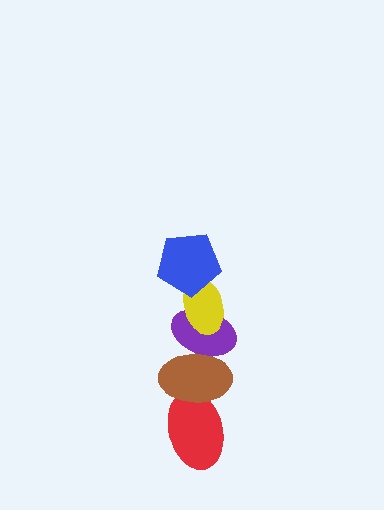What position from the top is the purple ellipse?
The purple ellipse is 3rd from the top.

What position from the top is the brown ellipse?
The brown ellipse is 4th from the top.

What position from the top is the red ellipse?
The red ellipse is 5th from the top.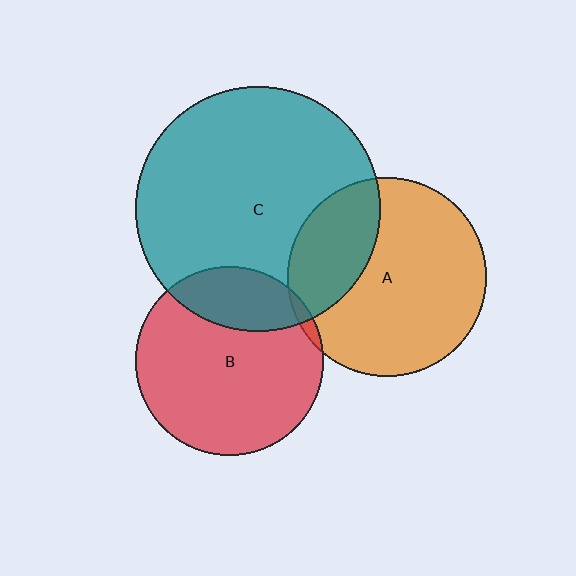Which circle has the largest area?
Circle C (teal).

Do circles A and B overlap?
Yes.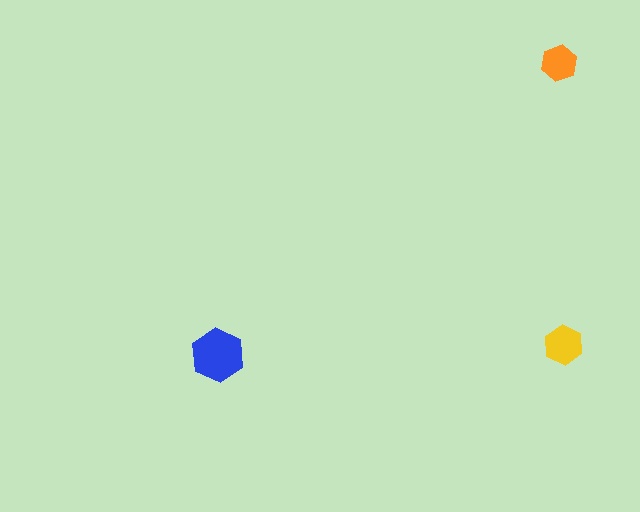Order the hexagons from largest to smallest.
the blue one, the yellow one, the orange one.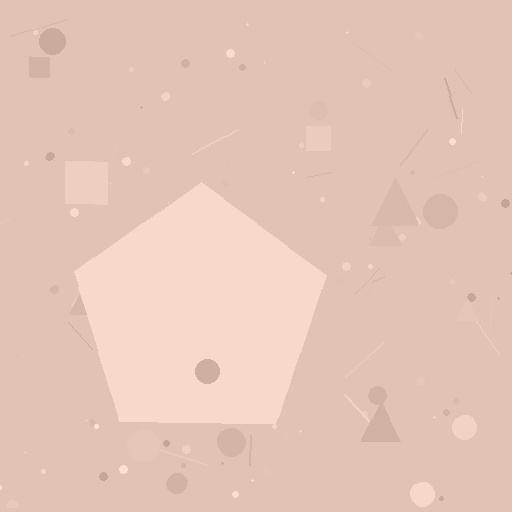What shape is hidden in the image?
A pentagon is hidden in the image.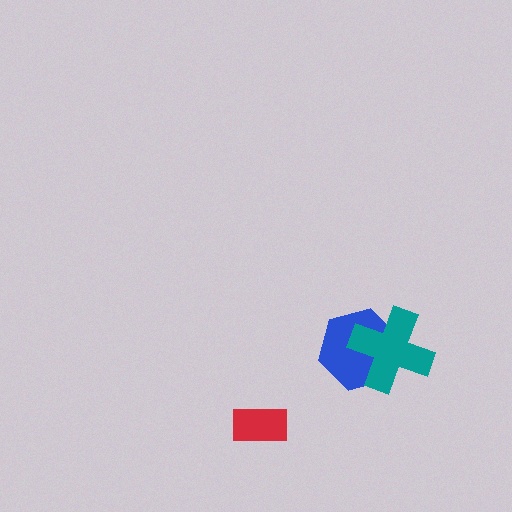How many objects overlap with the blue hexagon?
1 object overlaps with the blue hexagon.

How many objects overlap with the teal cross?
1 object overlaps with the teal cross.